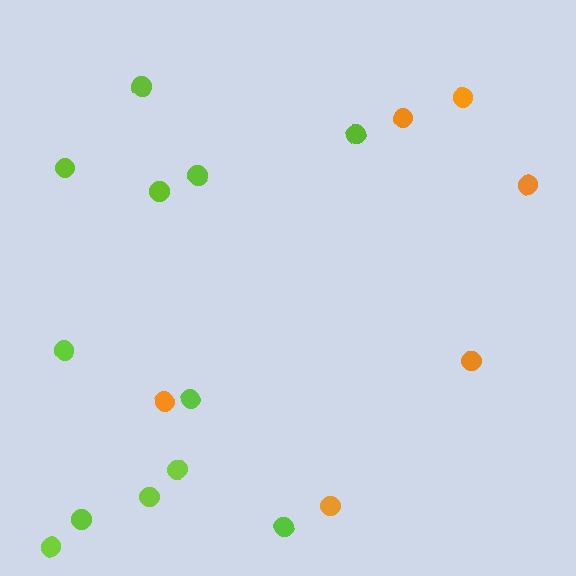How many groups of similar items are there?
There are 2 groups: one group of orange circles (6) and one group of lime circles (12).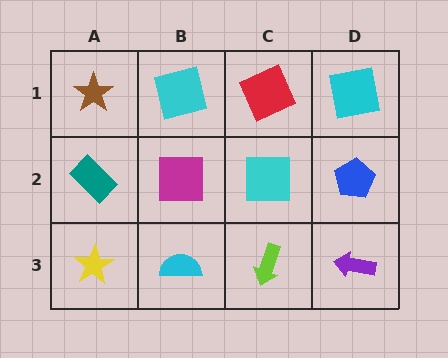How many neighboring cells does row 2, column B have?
4.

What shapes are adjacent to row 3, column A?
A teal rectangle (row 2, column A), a cyan semicircle (row 3, column B).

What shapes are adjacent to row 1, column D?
A blue pentagon (row 2, column D), a red square (row 1, column C).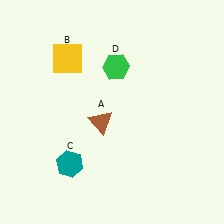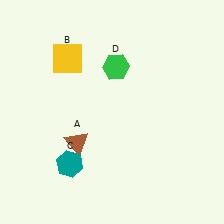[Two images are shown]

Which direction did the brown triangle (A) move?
The brown triangle (A) moved left.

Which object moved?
The brown triangle (A) moved left.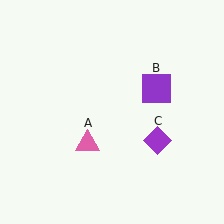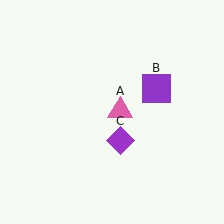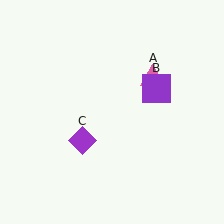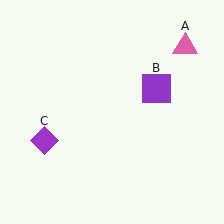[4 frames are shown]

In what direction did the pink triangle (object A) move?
The pink triangle (object A) moved up and to the right.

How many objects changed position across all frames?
2 objects changed position: pink triangle (object A), purple diamond (object C).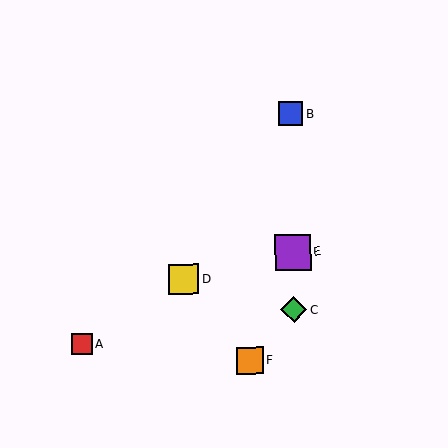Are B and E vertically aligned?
Yes, both are at x≈291.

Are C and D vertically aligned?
No, C is at x≈294 and D is at x≈184.